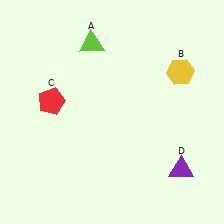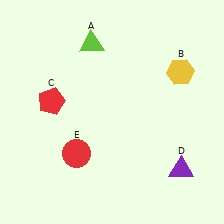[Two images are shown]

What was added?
A red circle (E) was added in Image 2.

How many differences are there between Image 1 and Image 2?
There is 1 difference between the two images.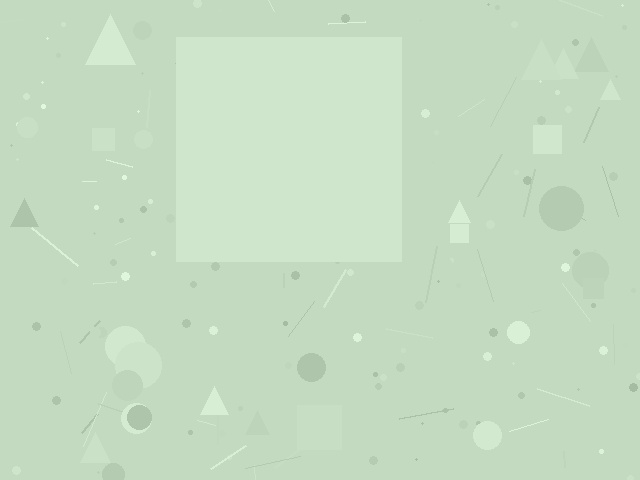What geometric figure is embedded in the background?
A square is embedded in the background.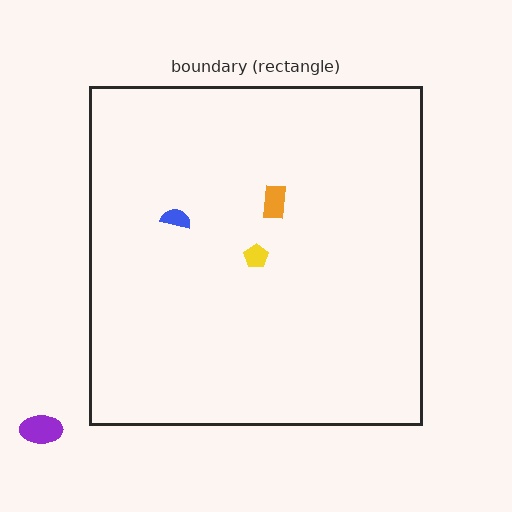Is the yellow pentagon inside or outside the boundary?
Inside.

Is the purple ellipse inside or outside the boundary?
Outside.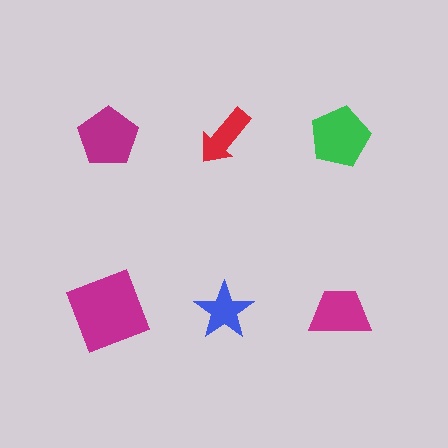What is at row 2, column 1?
A magenta square.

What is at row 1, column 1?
A magenta pentagon.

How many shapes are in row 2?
3 shapes.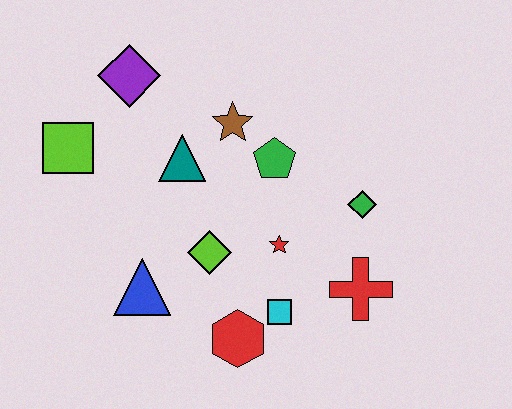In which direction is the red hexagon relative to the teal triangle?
The red hexagon is below the teal triangle.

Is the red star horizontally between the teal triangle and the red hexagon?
No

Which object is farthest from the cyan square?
The purple diamond is farthest from the cyan square.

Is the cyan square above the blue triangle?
No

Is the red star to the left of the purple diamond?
No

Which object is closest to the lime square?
The purple diamond is closest to the lime square.